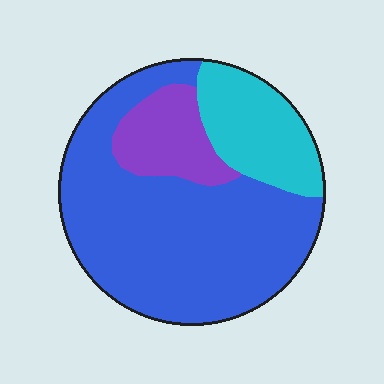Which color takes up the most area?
Blue, at roughly 65%.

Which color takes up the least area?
Purple, at roughly 15%.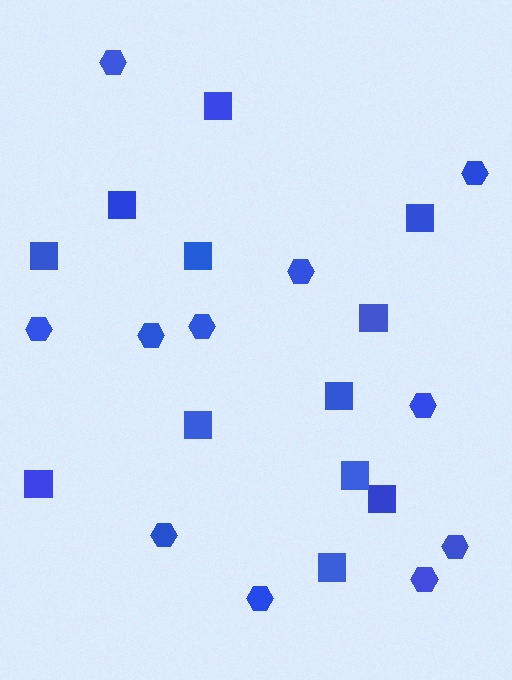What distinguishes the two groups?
There are 2 groups: one group of squares (12) and one group of hexagons (11).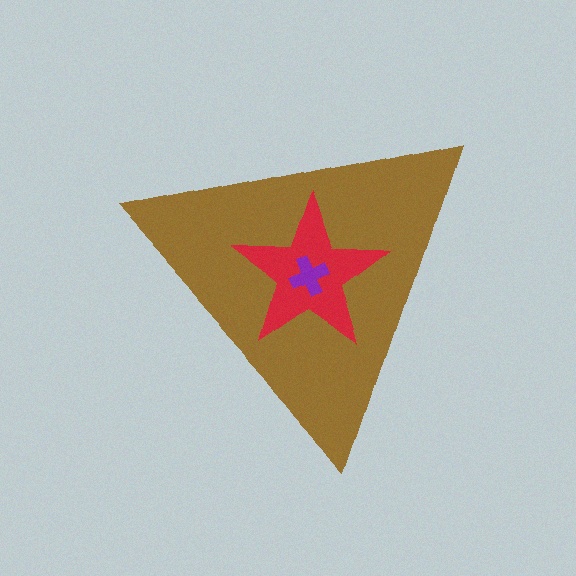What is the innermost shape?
The purple cross.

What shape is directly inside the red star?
The purple cross.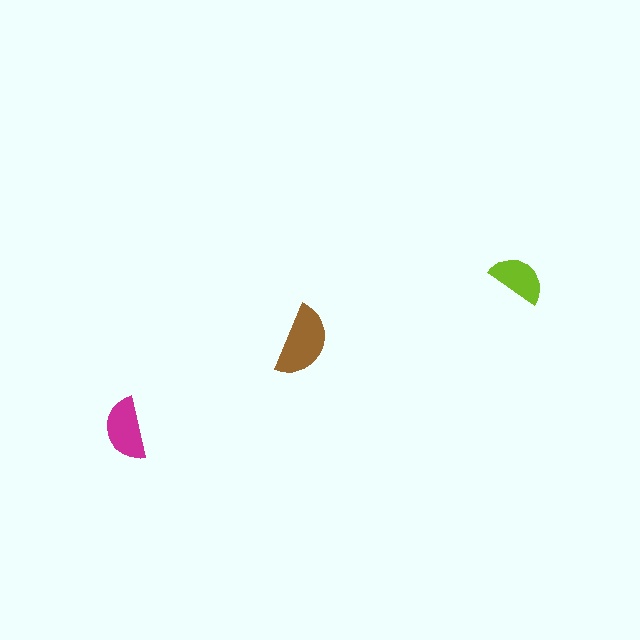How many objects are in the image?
There are 3 objects in the image.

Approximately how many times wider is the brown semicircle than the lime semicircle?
About 1.5 times wider.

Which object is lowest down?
The magenta semicircle is bottommost.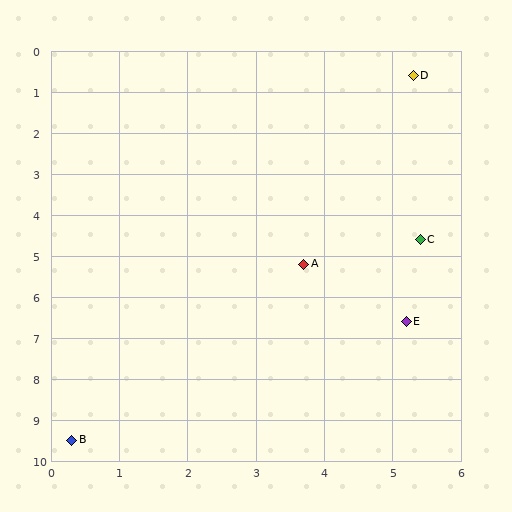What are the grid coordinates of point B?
Point B is at approximately (0.3, 9.5).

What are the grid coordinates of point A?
Point A is at approximately (3.7, 5.2).